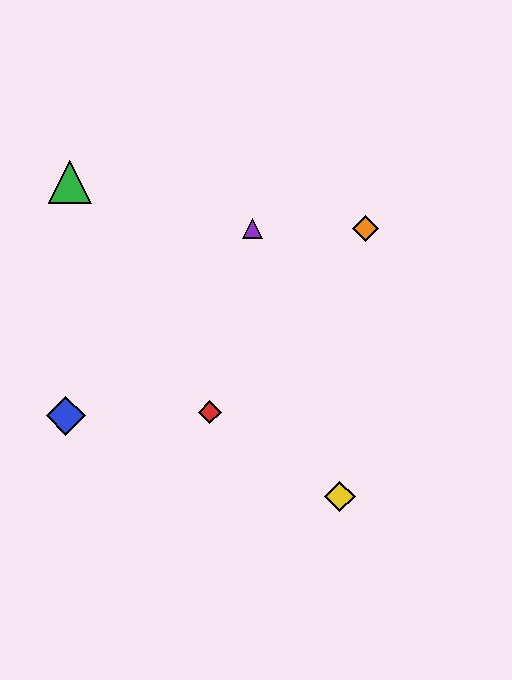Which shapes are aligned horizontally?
The purple triangle, the orange diamond are aligned horizontally.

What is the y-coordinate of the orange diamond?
The orange diamond is at y≈228.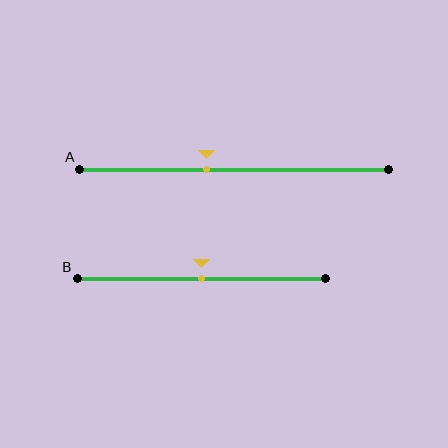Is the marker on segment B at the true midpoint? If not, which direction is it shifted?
Yes, the marker on segment B is at the true midpoint.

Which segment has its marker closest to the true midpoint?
Segment B has its marker closest to the true midpoint.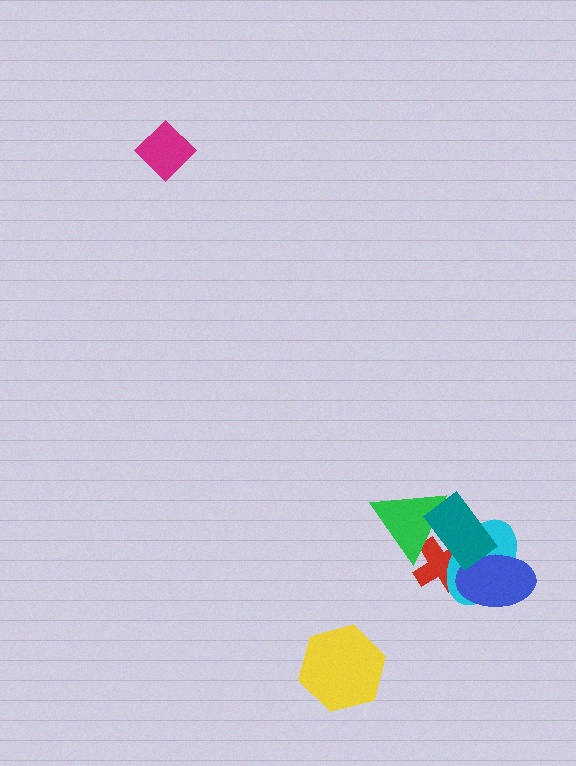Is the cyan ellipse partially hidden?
Yes, it is partially covered by another shape.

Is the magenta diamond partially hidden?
No, no other shape covers it.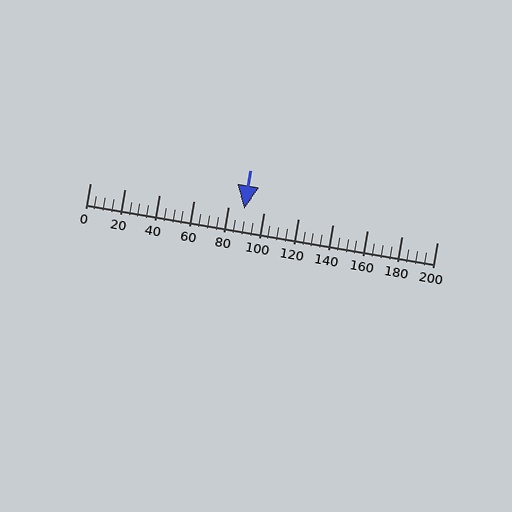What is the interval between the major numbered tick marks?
The major tick marks are spaced 20 units apart.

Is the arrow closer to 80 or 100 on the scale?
The arrow is closer to 80.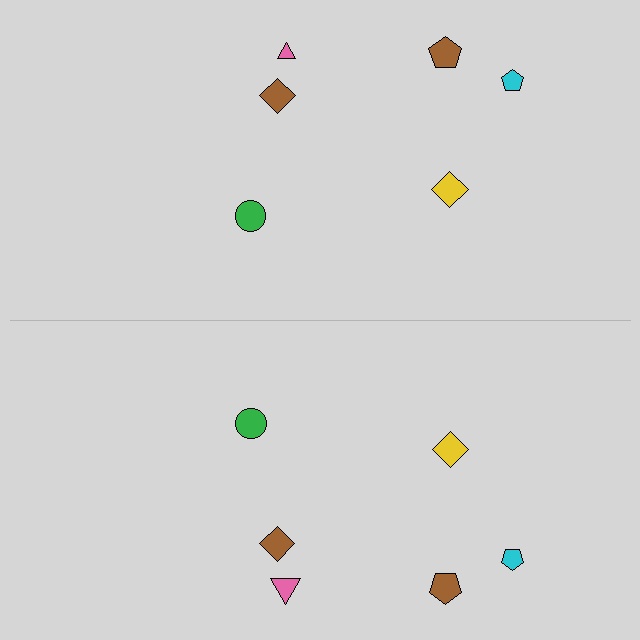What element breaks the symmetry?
The pink triangle on the bottom side has a different size than its mirror counterpart.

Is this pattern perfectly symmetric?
No, the pattern is not perfectly symmetric. The pink triangle on the bottom side has a different size than its mirror counterpart.